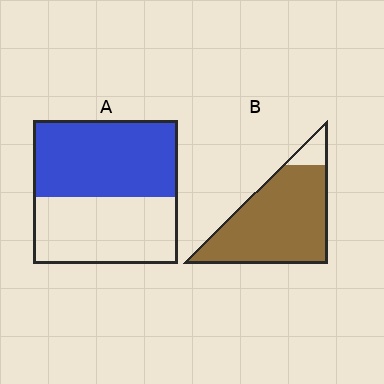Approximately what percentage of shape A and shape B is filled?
A is approximately 55% and B is approximately 90%.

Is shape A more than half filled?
Roughly half.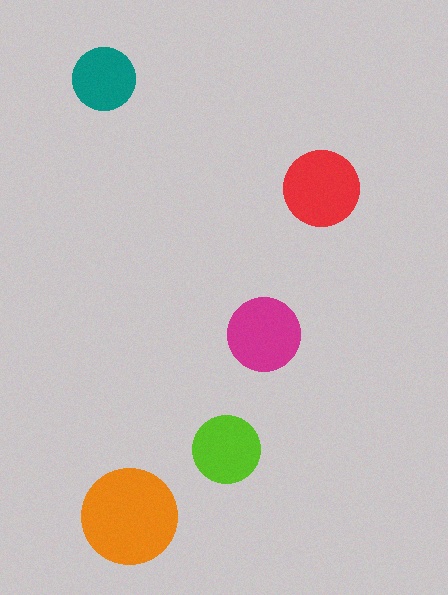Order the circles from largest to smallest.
the orange one, the red one, the magenta one, the lime one, the teal one.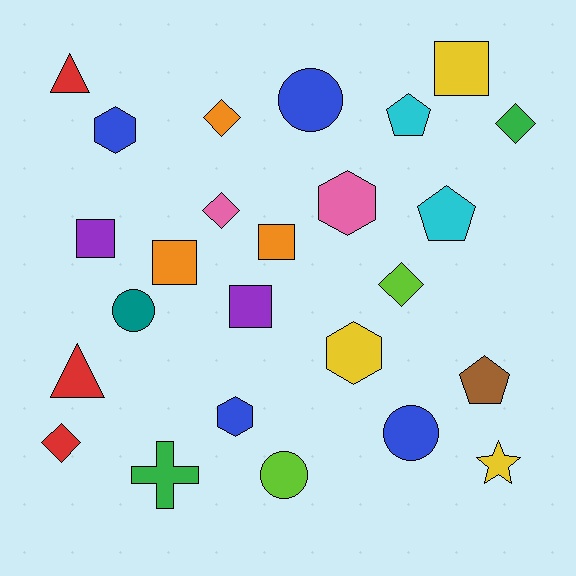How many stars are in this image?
There is 1 star.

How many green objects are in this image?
There are 2 green objects.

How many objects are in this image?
There are 25 objects.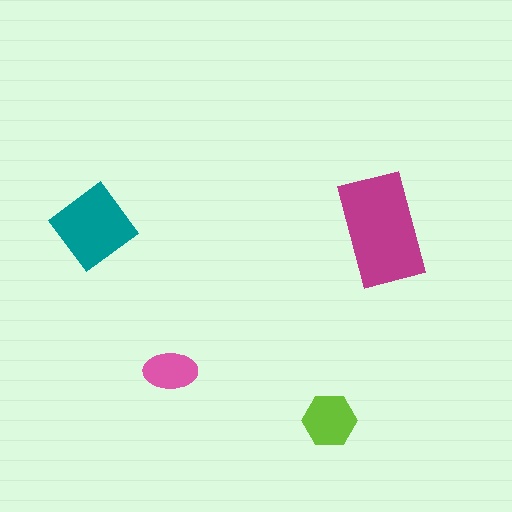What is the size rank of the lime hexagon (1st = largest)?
3rd.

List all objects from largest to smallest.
The magenta rectangle, the teal diamond, the lime hexagon, the pink ellipse.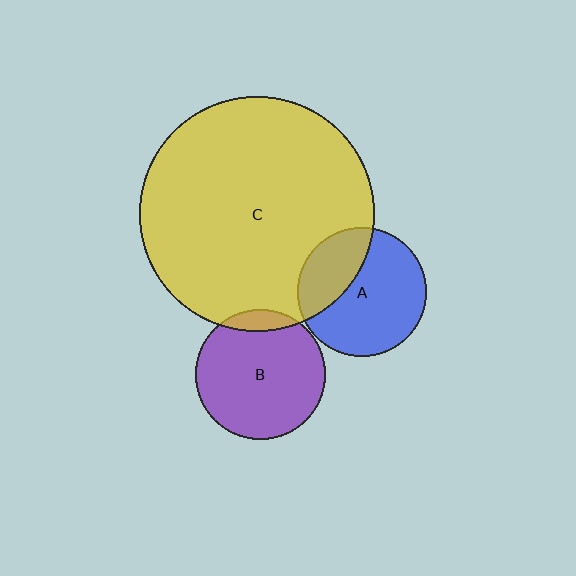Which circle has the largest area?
Circle C (yellow).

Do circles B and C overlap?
Yes.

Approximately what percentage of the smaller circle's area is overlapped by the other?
Approximately 10%.